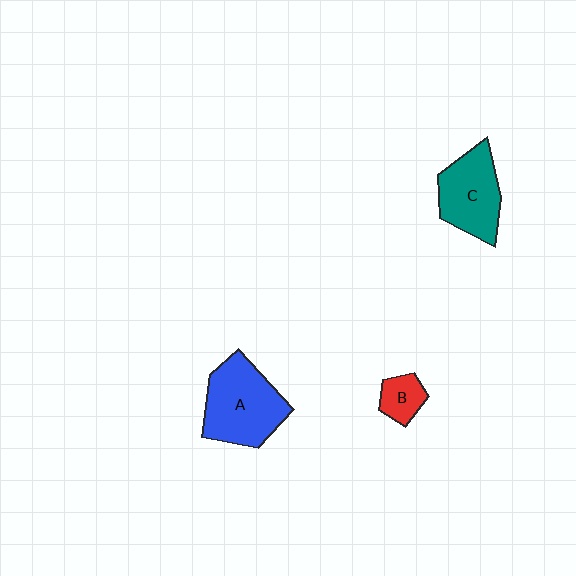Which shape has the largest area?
Shape A (blue).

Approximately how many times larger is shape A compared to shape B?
Approximately 3.2 times.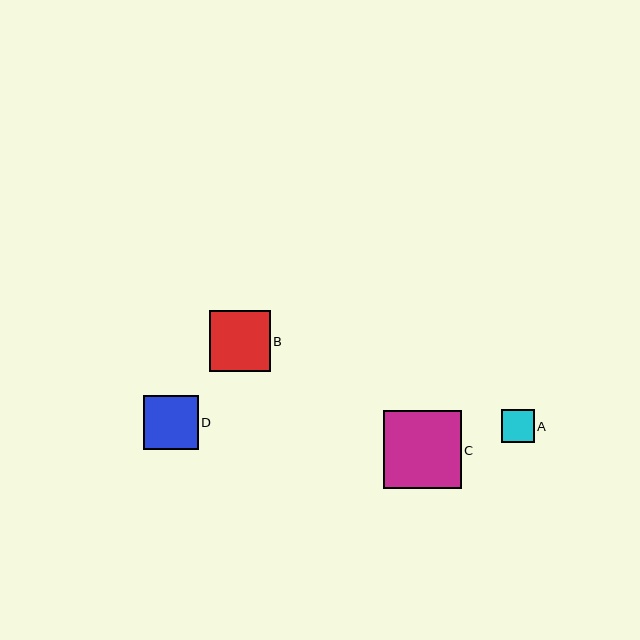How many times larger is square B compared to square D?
Square B is approximately 1.1 times the size of square D.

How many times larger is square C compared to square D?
Square C is approximately 1.4 times the size of square D.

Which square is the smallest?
Square A is the smallest with a size of approximately 33 pixels.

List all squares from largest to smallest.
From largest to smallest: C, B, D, A.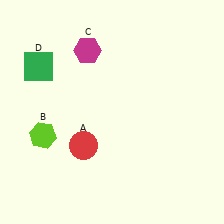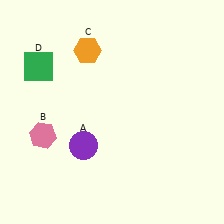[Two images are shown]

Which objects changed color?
A changed from red to purple. B changed from lime to pink. C changed from magenta to orange.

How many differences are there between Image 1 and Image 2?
There are 3 differences between the two images.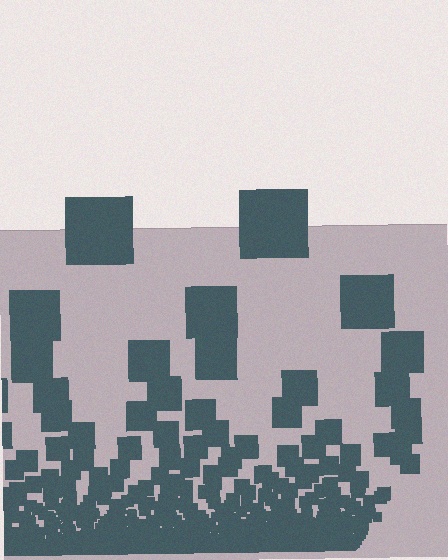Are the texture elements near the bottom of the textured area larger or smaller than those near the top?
Smaller. The gradient is inverted — elements near the bottom are smaller and denser.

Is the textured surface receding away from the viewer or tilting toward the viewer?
The surface appears to tilt toward the viewer. Texture elements get larger and sparser toward the top.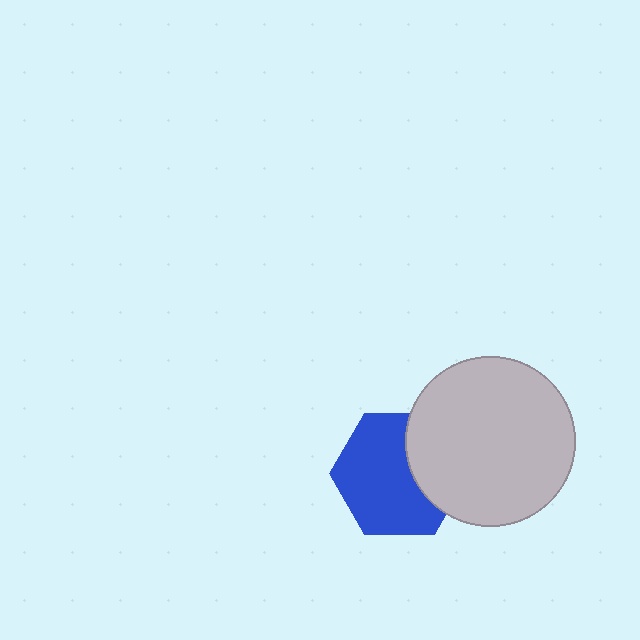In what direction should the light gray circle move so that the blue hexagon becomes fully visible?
The light gray circle should move right. That is the shortest direction to clear the overlap and leave the blue hexagon fully visible.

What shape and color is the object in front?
The object in front is a light gray circle.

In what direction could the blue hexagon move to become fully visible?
The blue hexagon could move left. That would shift it out from behind the light gray circle entirely.